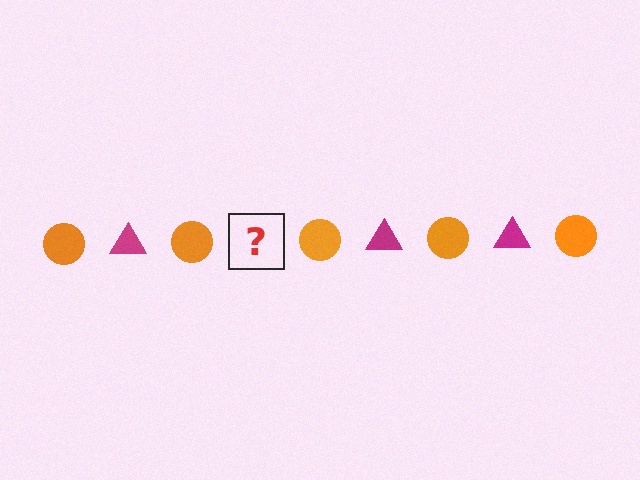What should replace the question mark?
The question mark should be replaced with a magenta triangle.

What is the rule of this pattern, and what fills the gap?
The rule is that the pattern alternates between orange circle and magenta triangle. The gap should be filled with a magenta triangle.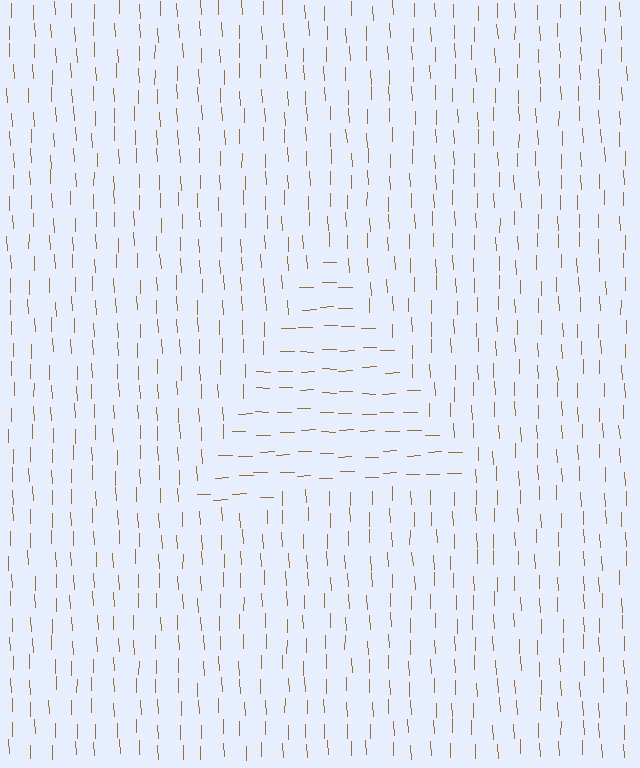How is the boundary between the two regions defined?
The boundary is defined purely by a change in line orientation (approximately 89 degrees difference). All lines are the same color and thickness.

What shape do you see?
I see a triangle.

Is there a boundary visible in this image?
Yes, there is a texture boundary formed by a change in line orientation.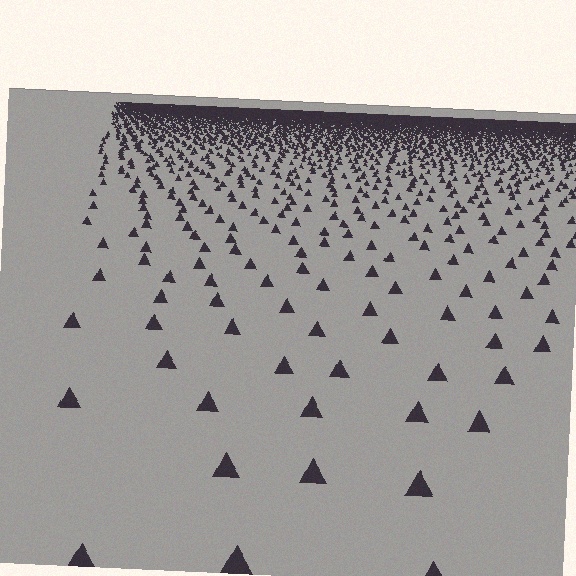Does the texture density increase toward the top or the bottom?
Density increases toward the top.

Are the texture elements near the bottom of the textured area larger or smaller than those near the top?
Larger. Near the bottom, elements are closer to the viewer and appear at a bigger on-screen size.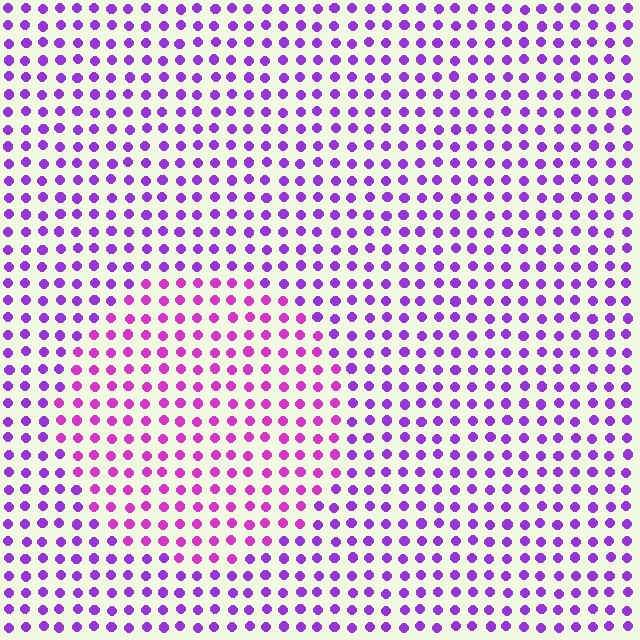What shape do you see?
I see a circle.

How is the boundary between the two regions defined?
The boundary is defined purely by a slight shift in hue (about 29 degrees). Spacing, size, and orientation are identical on both sides.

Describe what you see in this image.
The image is filled with small purple elements in a uniform arrangement. A circle-shaped region is visible where the elements are tinted to a slightly different hue, forming a subtle color boundary.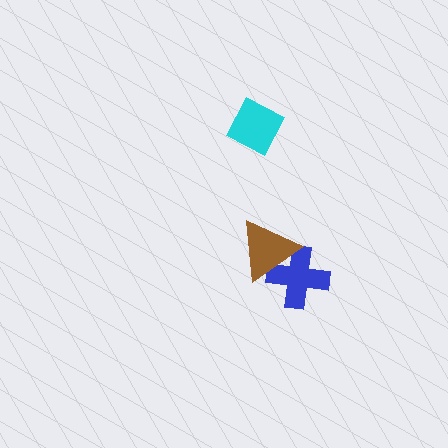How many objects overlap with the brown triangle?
1 object overlaps with the brown triangle.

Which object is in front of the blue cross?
The brown triangle is in front of the blue cross.